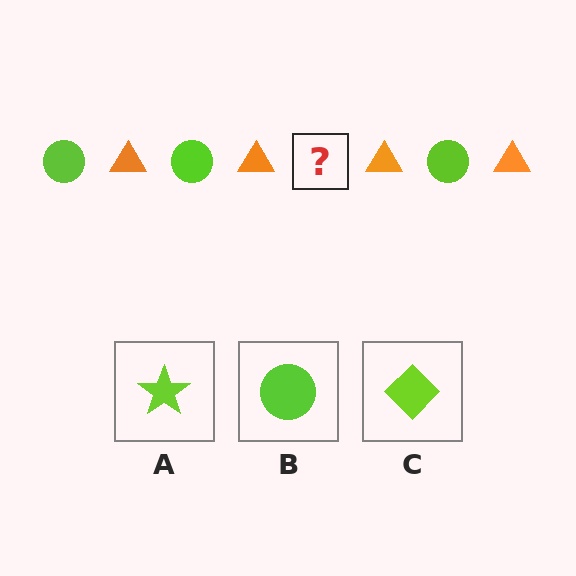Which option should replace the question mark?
Option B.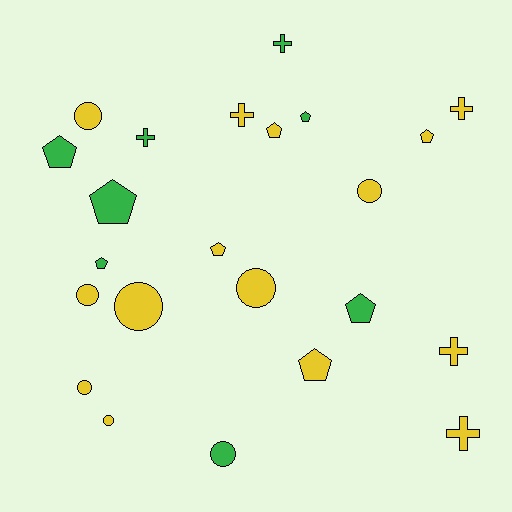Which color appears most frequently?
Yellow, with 15 objects.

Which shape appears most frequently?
Pentagon, with 9 objects.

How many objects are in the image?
There are 23 objects.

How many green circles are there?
There is 1 green circle.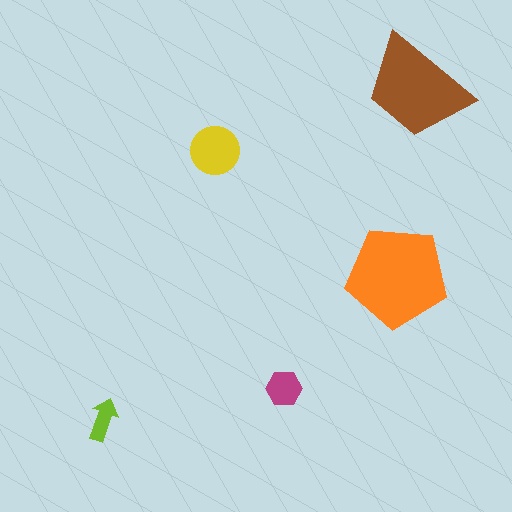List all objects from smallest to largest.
The lime arrow, the magenta hexagon, the yellow circle, the brown trapezoid, the orange pentagon.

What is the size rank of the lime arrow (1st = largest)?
5th.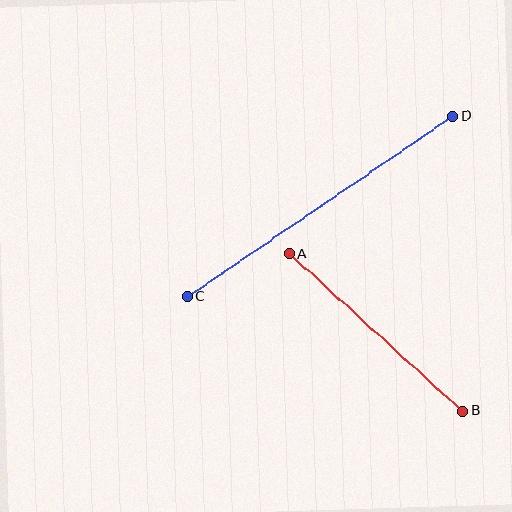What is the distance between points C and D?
The distance is approximately 320 pixels.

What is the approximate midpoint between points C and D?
The midpoint is at approximately (320, 206) pixels.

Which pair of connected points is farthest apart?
Points C and D are farthest apart.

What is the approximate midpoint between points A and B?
The midpoint is at approximately (376, 332) pixels.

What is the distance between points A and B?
The distance is approximately 234 pixels.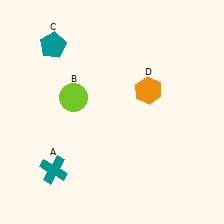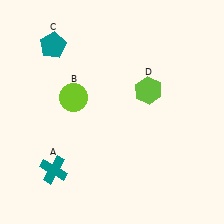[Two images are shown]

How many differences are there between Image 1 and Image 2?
There is 1 difference between the two images.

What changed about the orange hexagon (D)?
In Image 1, D is orange. In Image 2, it changed to lime.